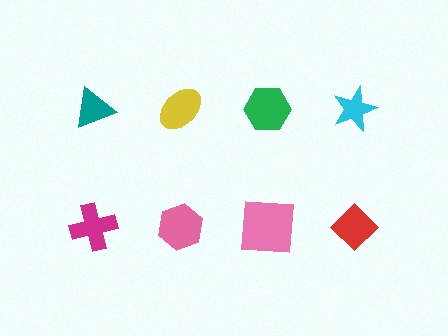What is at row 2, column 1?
A magenta cross.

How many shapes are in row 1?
4 shapes.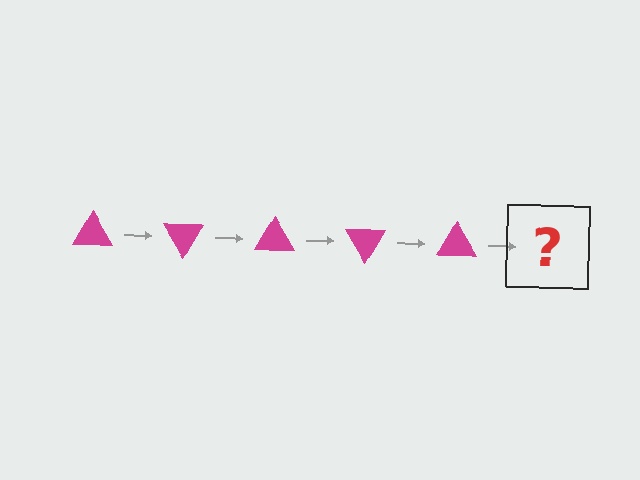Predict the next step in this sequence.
The next step is a magenta triangle rotated 300 degrees.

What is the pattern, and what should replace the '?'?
The pattern is that the triangle rotates 60 degrees each step. The '?' should be a magenta triangle rotated 300 degrees.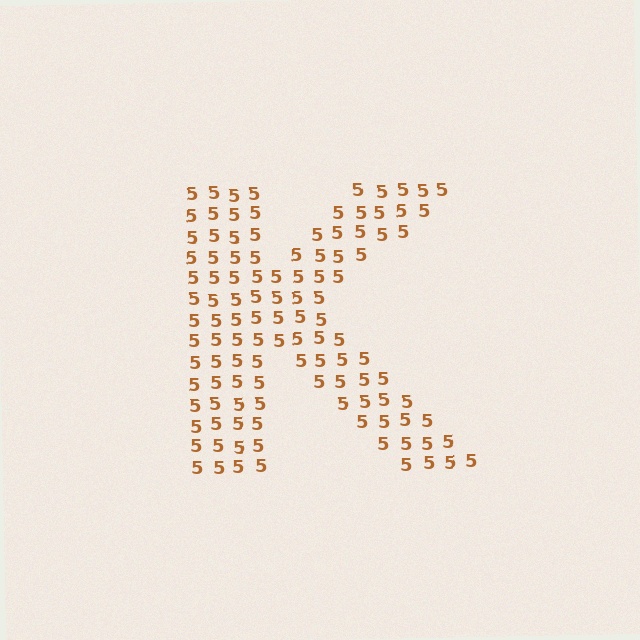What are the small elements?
The small elements are digit 5's.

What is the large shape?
The large shape is the letter K.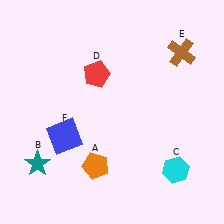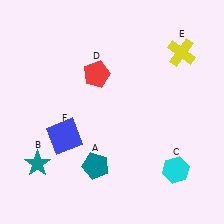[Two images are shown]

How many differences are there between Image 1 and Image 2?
There are 2 differences between the two images.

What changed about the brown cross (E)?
In Image 1, E is brown. In Image 2, it changed to yellow.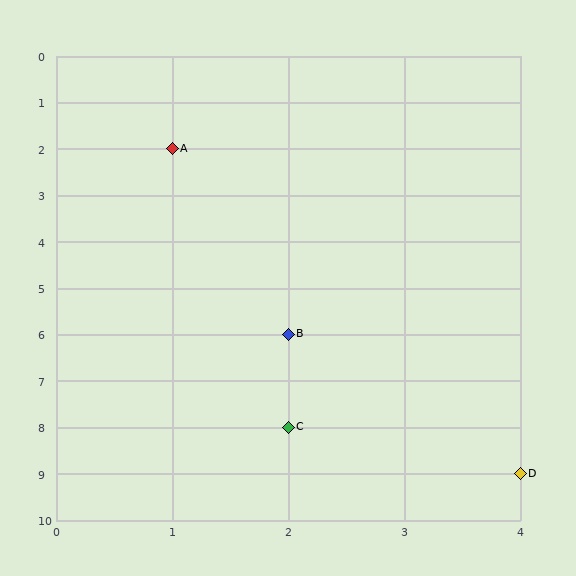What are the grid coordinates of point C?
Point C is at grid coordinates (2, 8).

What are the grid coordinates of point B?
Point B is at grid coordinates (2, 6).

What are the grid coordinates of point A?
Point A is at grid coordinates (1, 2).